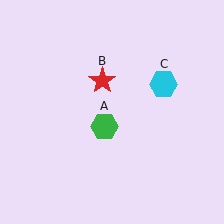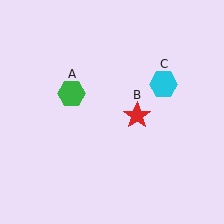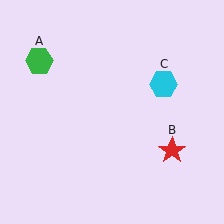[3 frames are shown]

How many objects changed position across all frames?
2 objects changed position: green hexagon (object A), red star (object B).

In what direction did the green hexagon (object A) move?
The green hexagon (object A) moved up and to the left.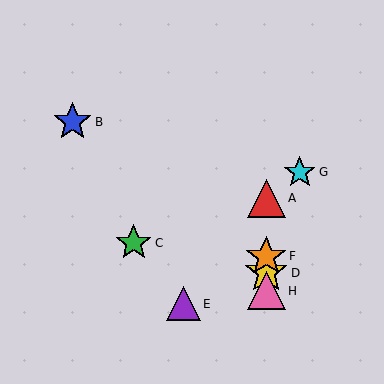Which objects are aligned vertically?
Objects A, D, F, H are aligned vertically.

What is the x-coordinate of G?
Object G is at x≈300.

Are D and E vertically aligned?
No, D is at x≈266 and E is at x≈183.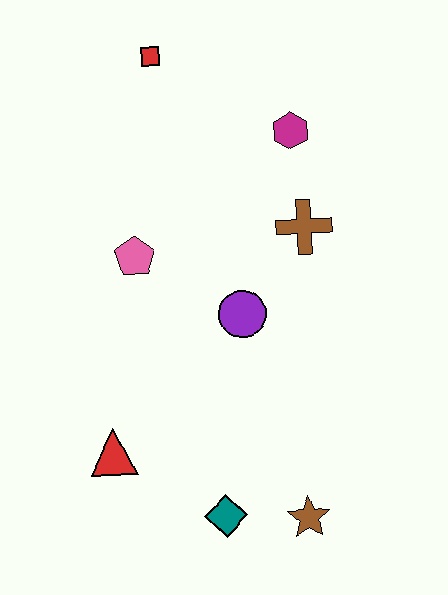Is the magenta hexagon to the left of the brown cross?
Yes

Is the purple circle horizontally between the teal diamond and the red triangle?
No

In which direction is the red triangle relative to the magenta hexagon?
The red triangle is below the magenta hexagon.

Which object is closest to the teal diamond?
The brown star is closest to the teal diamond.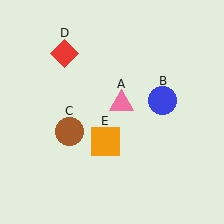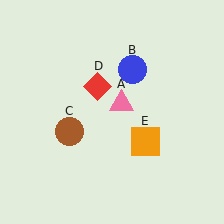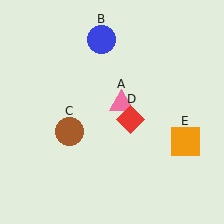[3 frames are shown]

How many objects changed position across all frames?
3 objects changed position: blue circle (object B), red diamond (object D), orange square (object E).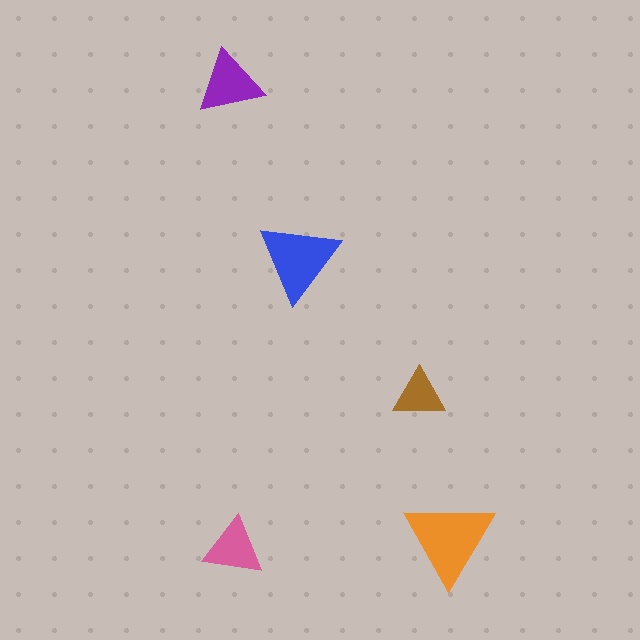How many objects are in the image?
There are 5 objects in the image.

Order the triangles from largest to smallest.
the orange one, the blue one, the purple one, the pink one, the brown one.